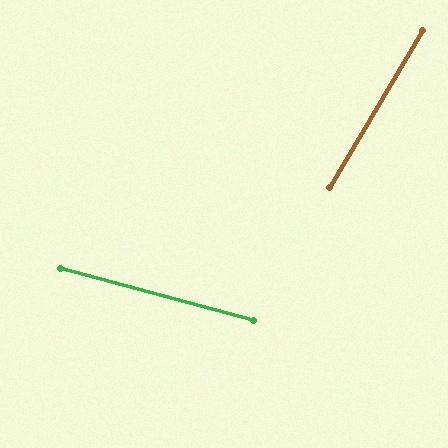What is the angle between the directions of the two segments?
Approximately 75 degrees.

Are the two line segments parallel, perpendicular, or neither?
Neither parallel nor perpendicular — they differ by about 75°.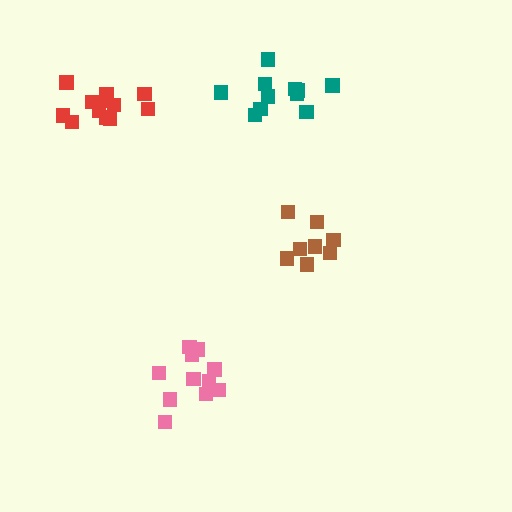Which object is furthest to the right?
The brown cluster is rightmost.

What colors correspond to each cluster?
The clusters are colored: pink, red, teal, brown.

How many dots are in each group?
Group 1: 11 dots, Group 2: 12 dots, Group 3: 11 dots, Group 4: 8 dots (42 total).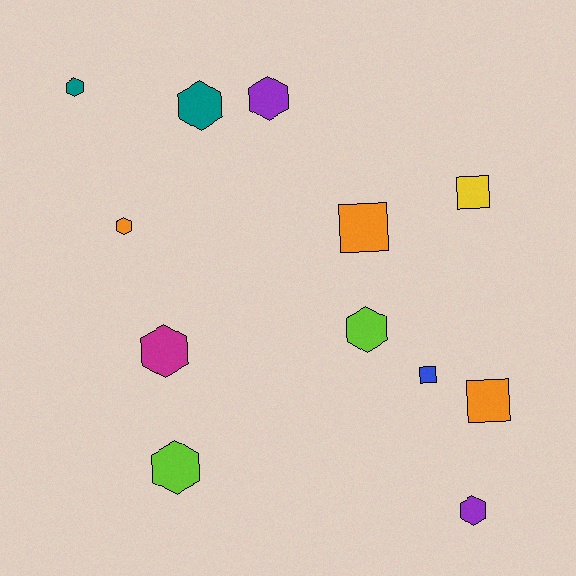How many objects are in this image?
There are 12 objects.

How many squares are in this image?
There are 4 squares.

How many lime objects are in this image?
There are 2 lime objects.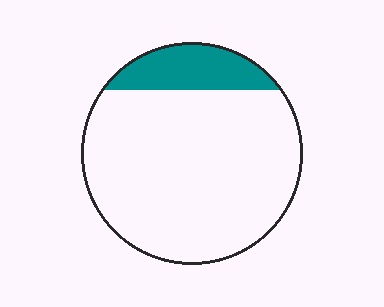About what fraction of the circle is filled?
About one sixth (1/6).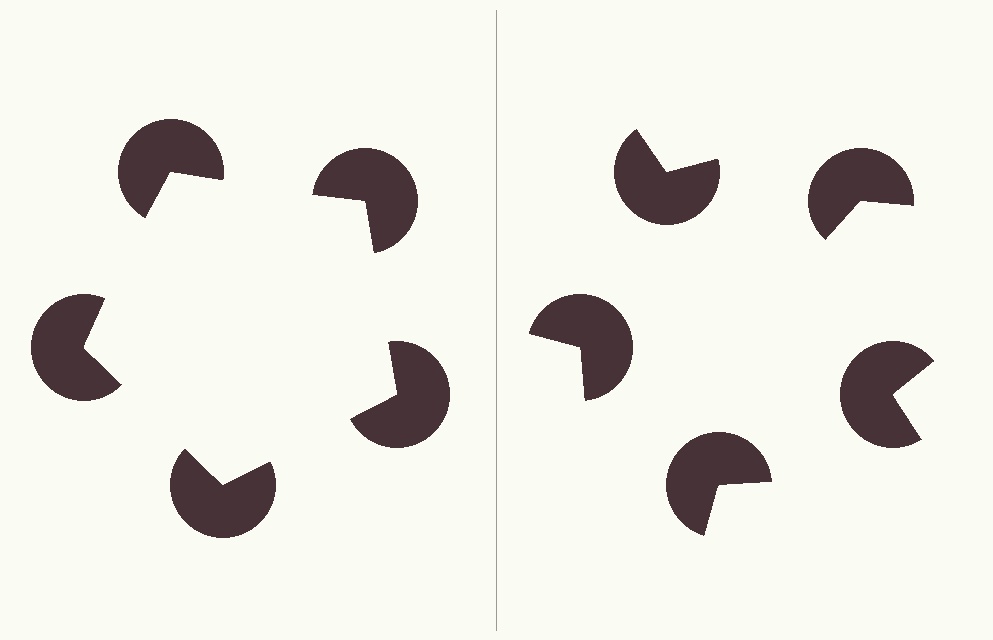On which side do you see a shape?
An illusory pentagon appears on the left side. On the right side the wedge cuts are rotated, so no coherent shape forms.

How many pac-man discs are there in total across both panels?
10 — 5 on each side.